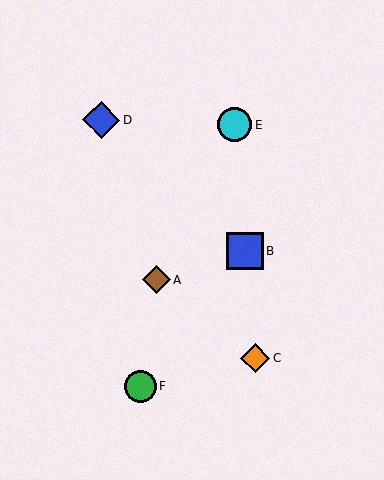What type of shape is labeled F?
Shape F is a green circle.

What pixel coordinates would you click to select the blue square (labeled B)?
Click at (245, 252) to select the blue square B.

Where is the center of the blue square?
The center of the blue square is at (245, 252).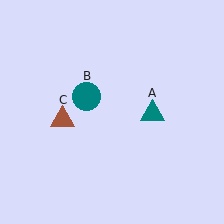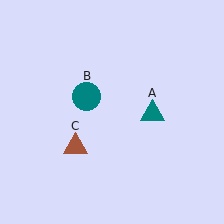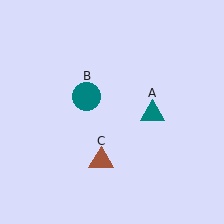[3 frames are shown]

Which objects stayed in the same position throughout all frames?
Teal triangle (object A) and teal circle (object B) remained stationary.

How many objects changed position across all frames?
1 object changed position: brown triangle (object C).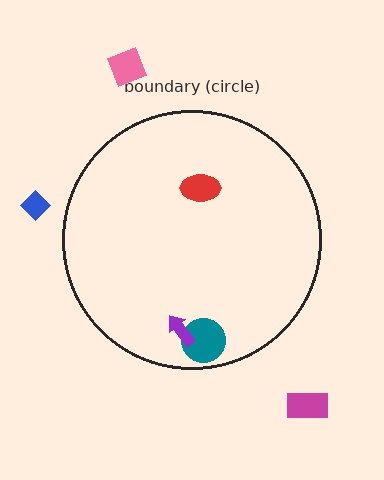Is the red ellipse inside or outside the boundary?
Inside.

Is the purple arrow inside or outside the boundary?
Inside.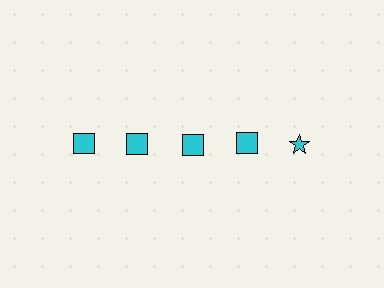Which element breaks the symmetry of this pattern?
The cyan star in the top row, rightmost column breaks the symmetry. All other shapes are cyan squares.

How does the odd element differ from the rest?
It has a different shape: star instead of square.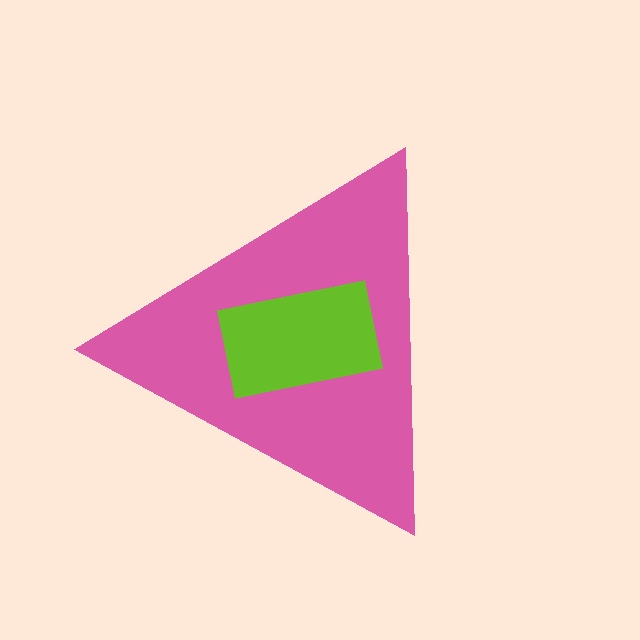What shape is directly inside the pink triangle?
The lime rectangle.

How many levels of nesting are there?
2.